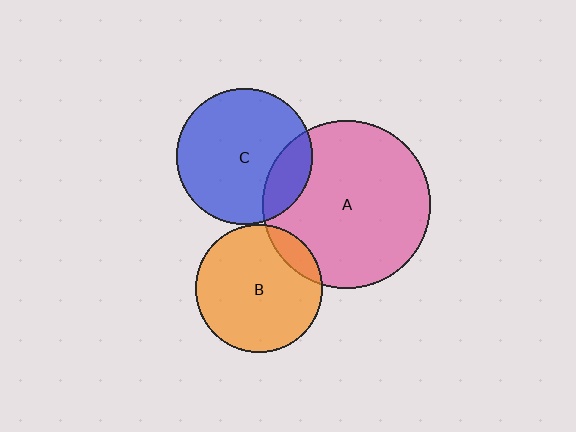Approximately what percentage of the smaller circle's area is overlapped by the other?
Approximately 20%.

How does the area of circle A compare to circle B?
Approximately 1.7 times.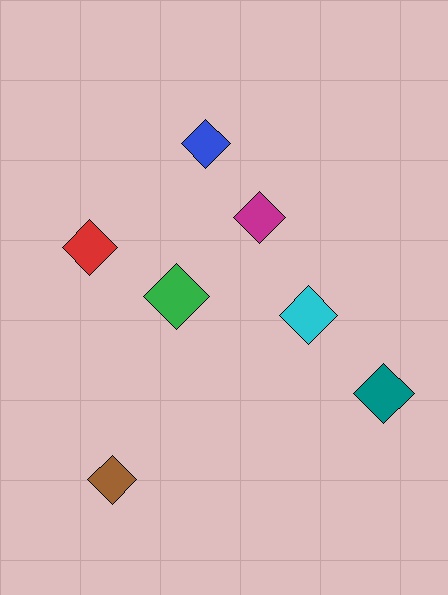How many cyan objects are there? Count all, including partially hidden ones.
There is 1 cyan object.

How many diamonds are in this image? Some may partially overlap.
There are 7 diamonds.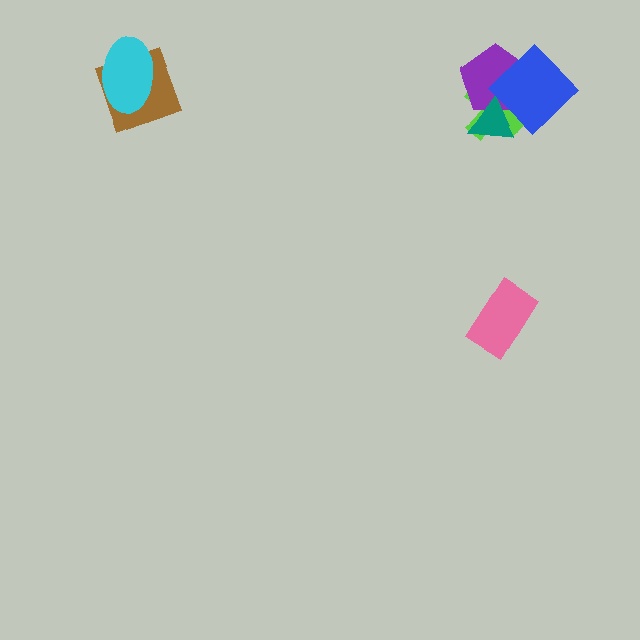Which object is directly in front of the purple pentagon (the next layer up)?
The teal triangle is directly in front of the purple pentagon.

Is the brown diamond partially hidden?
Yes, it is partially covered by another shape.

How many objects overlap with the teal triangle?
3 objects overlap with the teal triangle.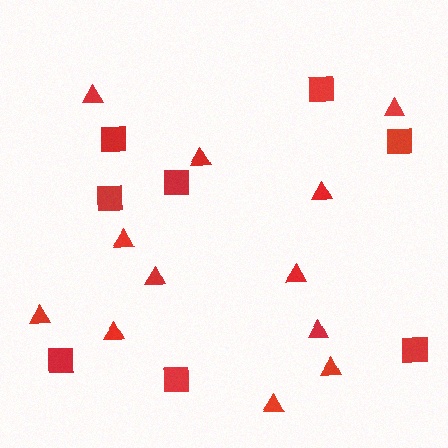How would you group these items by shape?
There are 2 groups: one group of triangles (12) and one group of squares (8).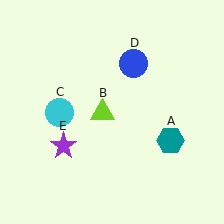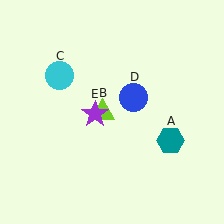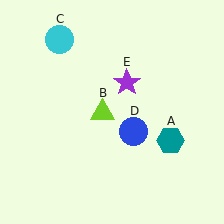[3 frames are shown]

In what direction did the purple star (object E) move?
The purple star (object E) moved up and to the right.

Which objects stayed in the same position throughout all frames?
Teal hexagon (object A) and lime triangle (object B) remained stationary.